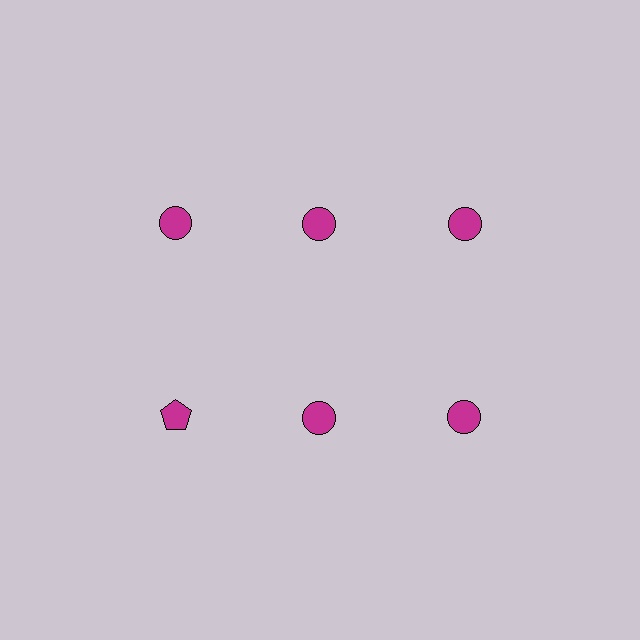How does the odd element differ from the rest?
It has a different shape: pentagon instead of circle.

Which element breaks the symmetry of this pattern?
The magenta pentagon in the second row, leftmost column breaks the symmetry. All other shapes are magenta circles.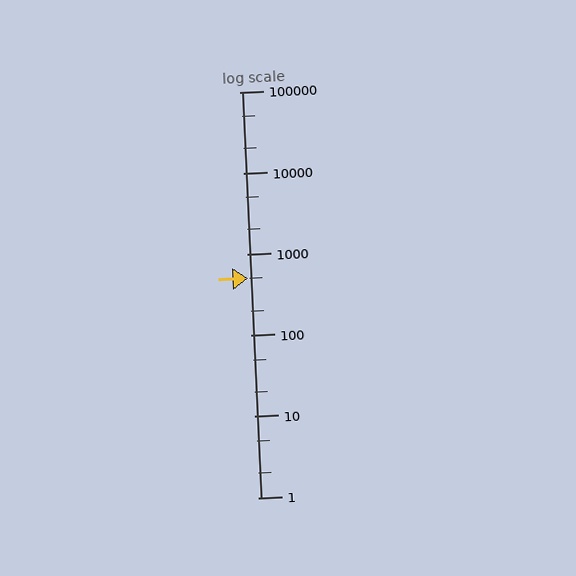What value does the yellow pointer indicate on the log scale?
The pointer indicates approximately 510.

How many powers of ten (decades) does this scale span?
The scale spans 5 decades, from 1 to 100000.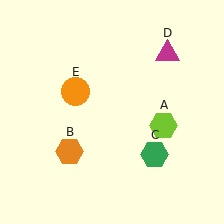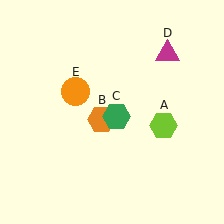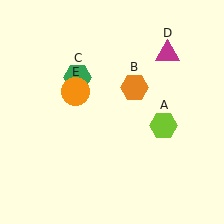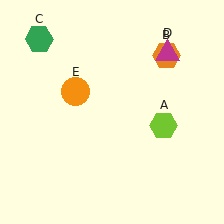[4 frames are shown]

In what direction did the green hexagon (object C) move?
The green hexagon (object C) moved up and to the left.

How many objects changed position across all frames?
2 objects changed position: orange hexagon (object B), green hexagon (object C).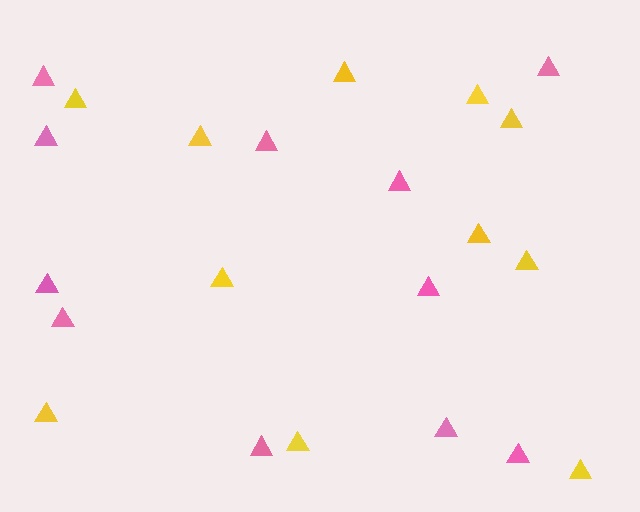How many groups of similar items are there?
There are 2 groups: one group of yellow triangles (11) and one group of pink triangles (11).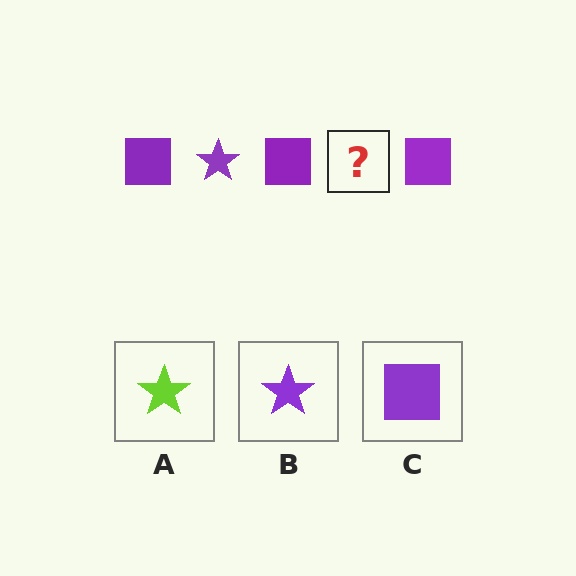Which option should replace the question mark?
Option B.